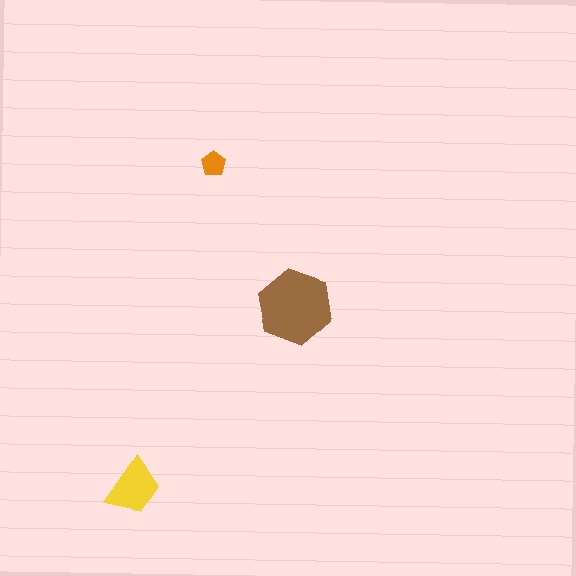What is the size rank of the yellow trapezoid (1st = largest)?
2nd.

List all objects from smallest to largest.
The orange pentagon, the yellow trapezoid, the brown hexagon.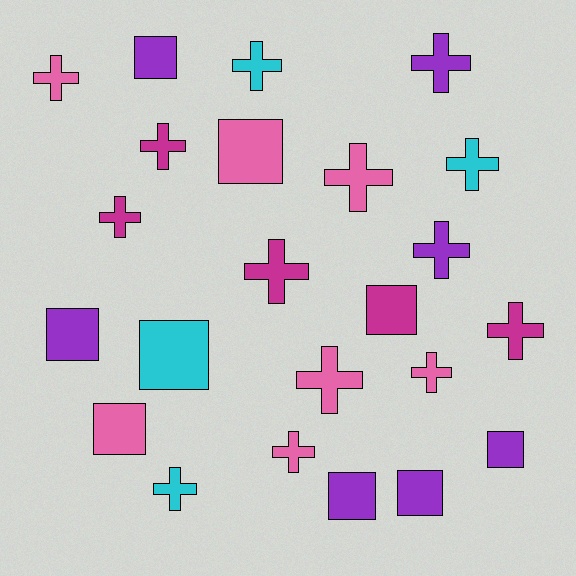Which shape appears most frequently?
Cross, with 14 objects.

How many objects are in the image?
There are 23 objects.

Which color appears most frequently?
Pink, with 7 objects.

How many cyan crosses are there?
There are 3 cyan crosses.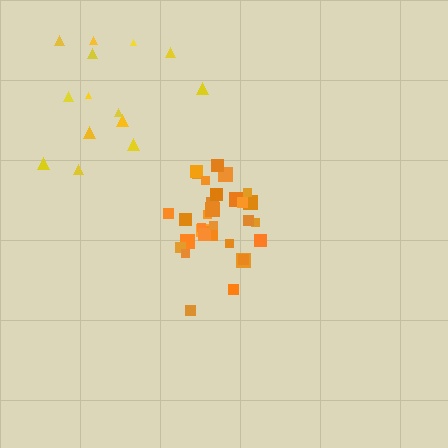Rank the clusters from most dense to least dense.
orange, yellow.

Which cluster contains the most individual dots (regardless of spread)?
Orange (32).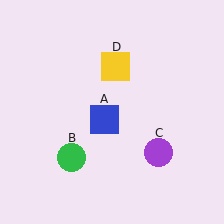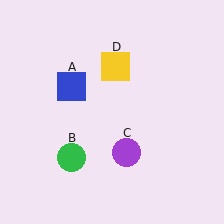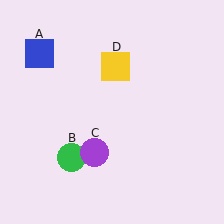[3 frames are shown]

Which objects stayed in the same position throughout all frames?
Green circle (object B) and yellow square (object D) remained stationary.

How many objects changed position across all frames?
2 objects changed position: blue square (object A), purple circle (object C).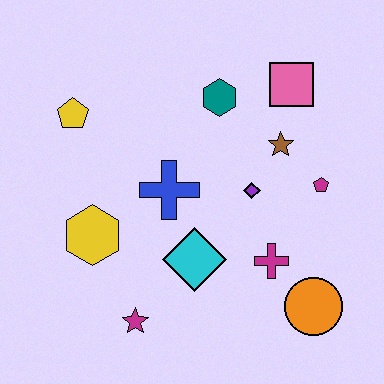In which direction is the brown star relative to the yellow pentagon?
The brown star is to the right of the yellow pentagon.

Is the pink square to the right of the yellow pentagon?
Yes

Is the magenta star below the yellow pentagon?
Yes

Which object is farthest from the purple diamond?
The yellow pentagon is farthest from the purple diamond.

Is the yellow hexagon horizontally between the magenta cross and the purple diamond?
No